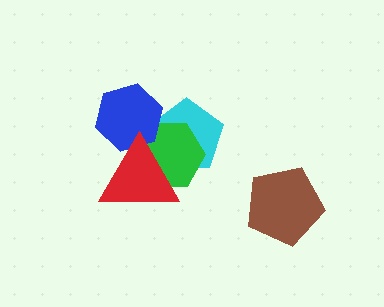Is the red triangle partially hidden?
No, no other shape covers it.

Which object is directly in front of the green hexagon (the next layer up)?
The blue hexagon is directly in front of the green hexagon.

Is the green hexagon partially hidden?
Yes, it is partially covered by another shape.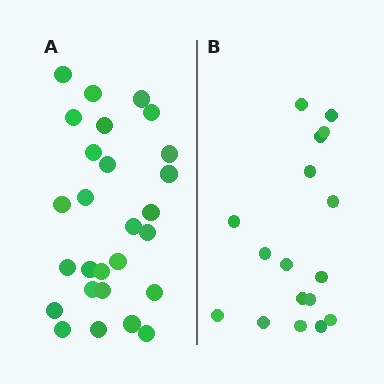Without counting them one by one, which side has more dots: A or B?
Region A (the left region) has more dots.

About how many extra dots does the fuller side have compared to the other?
Region A has roughly 10 or so more dots than region B.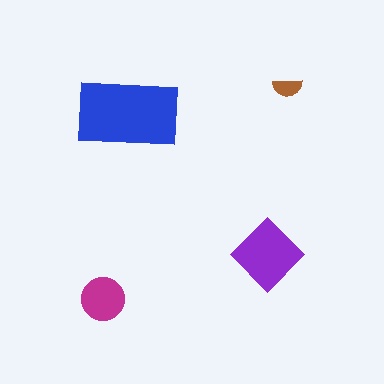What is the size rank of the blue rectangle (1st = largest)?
1st.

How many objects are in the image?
There are 4 objects in the image.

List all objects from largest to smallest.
The blue rectangle, the purple diamond, the magenta circle, the brown semicircle.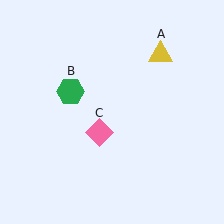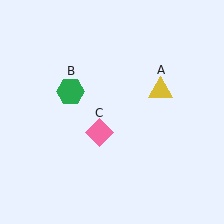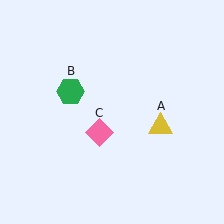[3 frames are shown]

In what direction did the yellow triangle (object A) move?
The yellow triangle (object A) moved down.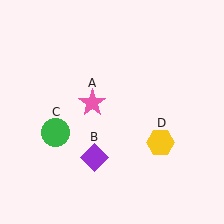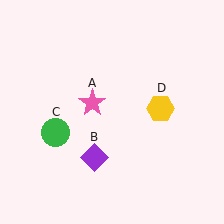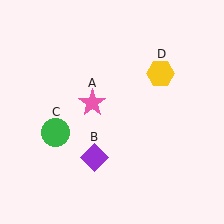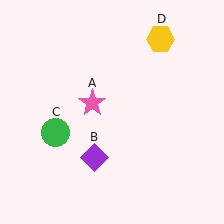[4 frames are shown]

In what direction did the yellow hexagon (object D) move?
The yellow hexagon (object D) moved up.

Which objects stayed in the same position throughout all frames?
Pink star (object A) and purple diamond (object B) and green circle (object C) remained stationary.